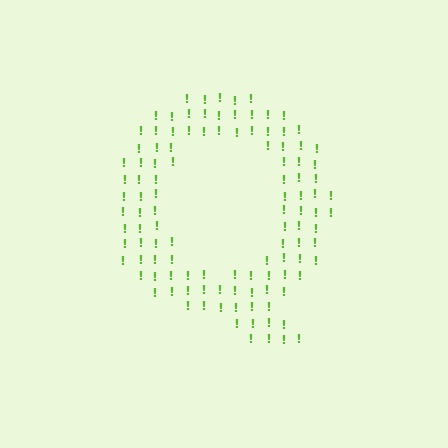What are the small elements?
The small elements are exclamation marks.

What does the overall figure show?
The overall figure shows the letter Q.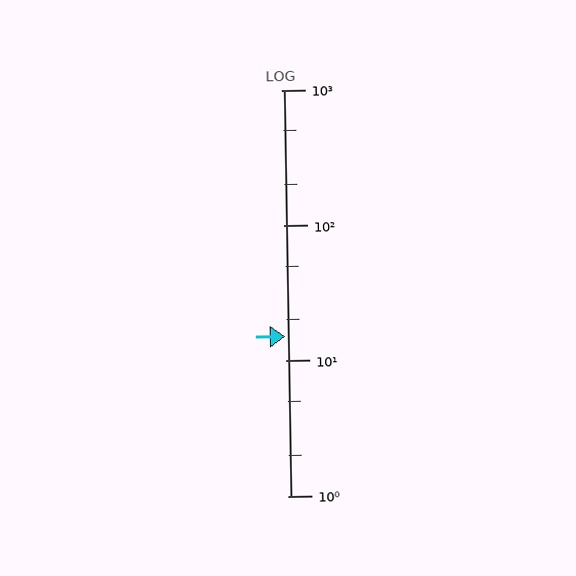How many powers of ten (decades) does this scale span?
The scale spans 3 decades, from 1 to 1000.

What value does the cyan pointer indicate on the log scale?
The pointer indicates approximately 15.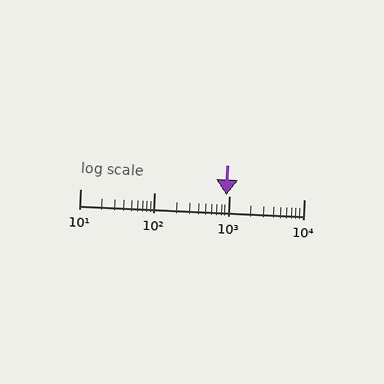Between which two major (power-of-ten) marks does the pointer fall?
The pointer is between 100 and 1000.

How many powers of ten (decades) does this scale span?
The scale spans 3 decades, from 10 to 10000.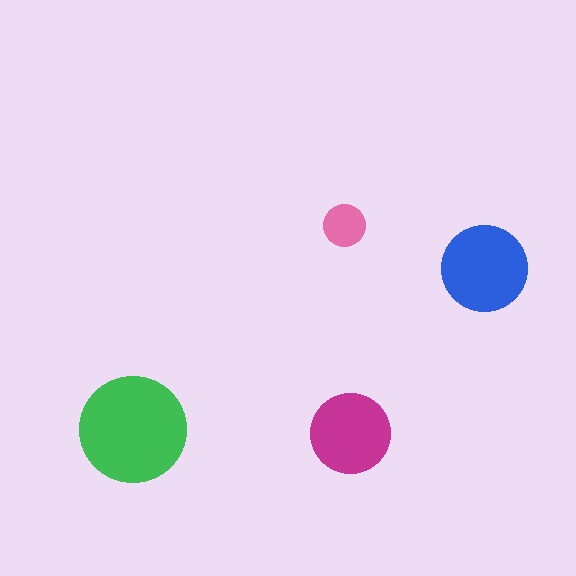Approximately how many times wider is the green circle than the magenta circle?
About 1.5 times wider.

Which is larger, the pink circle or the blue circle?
The blue one.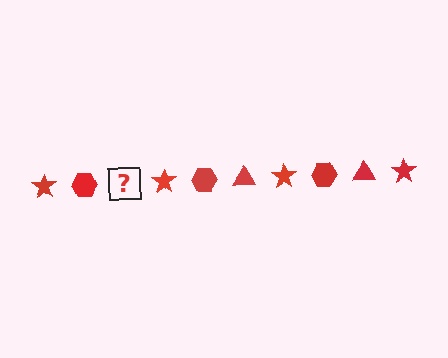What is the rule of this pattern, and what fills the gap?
The rule is that the pattern cycles through star, hexagon, triangle shapes in red. The gap should be filled with a red triangle.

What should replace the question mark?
The question mark should be replaced with a red triangle.